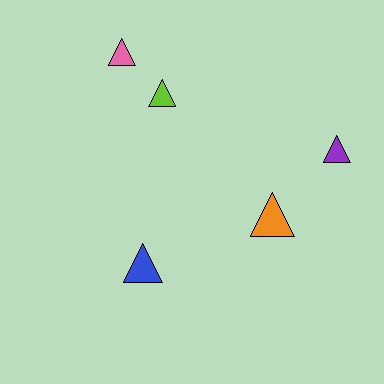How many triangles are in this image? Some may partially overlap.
There are 5 triangles.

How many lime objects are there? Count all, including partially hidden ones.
There is 1 lime object.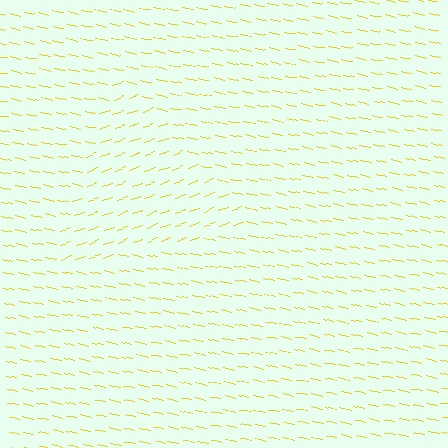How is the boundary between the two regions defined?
The boundary is defined purely by a change in line orientation (approximately 32 degrees difference). All lines are the same color and thickness.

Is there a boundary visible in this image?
Yes, there is a texture boundary formed by a change in line orientation.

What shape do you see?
I see a triangle.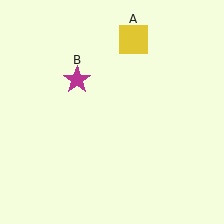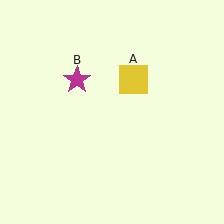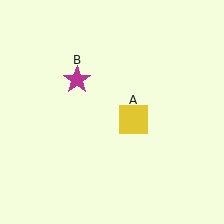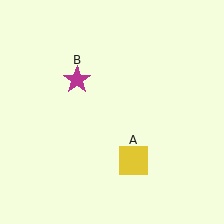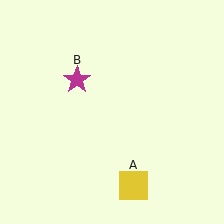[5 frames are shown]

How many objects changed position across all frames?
1 object changed position: yellow square (object A).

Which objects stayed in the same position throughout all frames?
Magenta star (object B) remained stationary.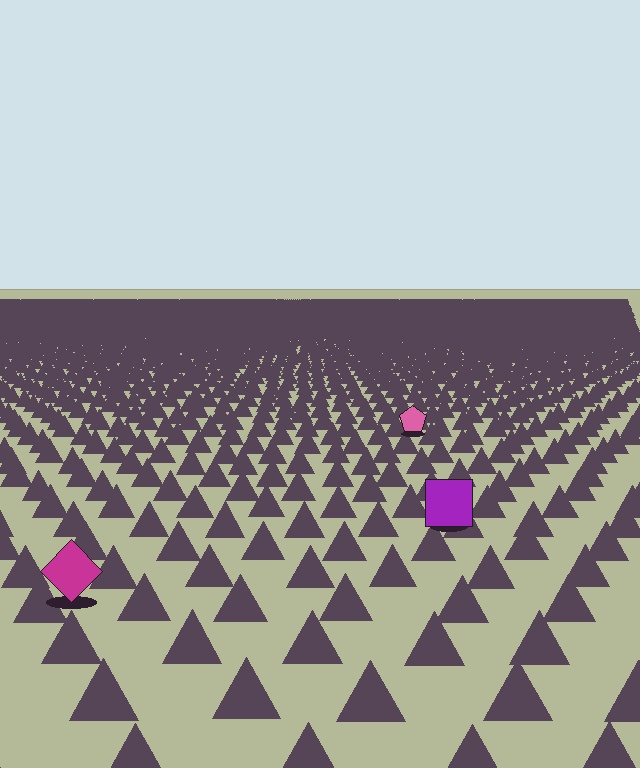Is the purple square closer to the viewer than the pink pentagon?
Yes. The purple square is closer — you can tell from the texture gradient: the ground texture is coarser near it.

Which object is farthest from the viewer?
The pink pentagon is farthest from the viewer. It appears smaller and the ground texture around it is denser.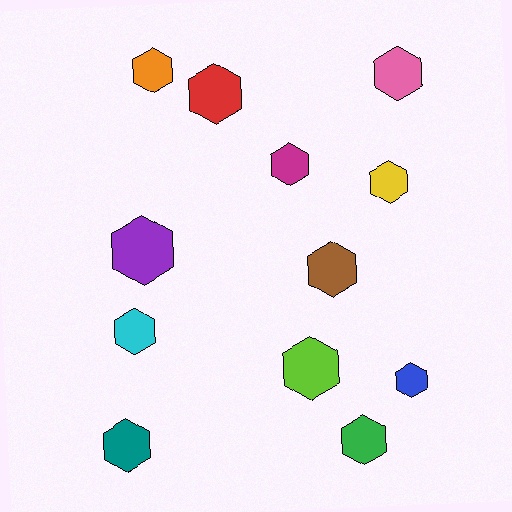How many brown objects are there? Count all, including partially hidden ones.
There is 1 brown object.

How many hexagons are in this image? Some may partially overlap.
There are 12 hexagons.